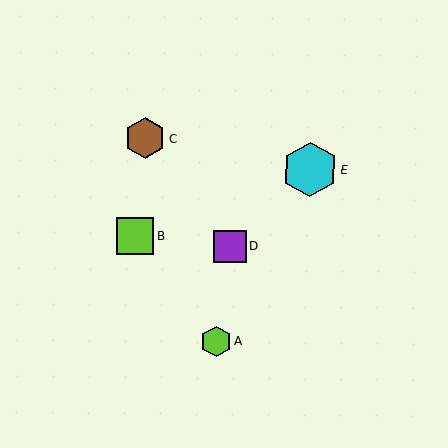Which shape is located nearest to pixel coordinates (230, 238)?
The purple square (labeled D) at (230, 246) is nearest to that location.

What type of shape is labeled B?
Shape B is a lime square.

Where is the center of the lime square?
The center of the lime square is at (135, 236).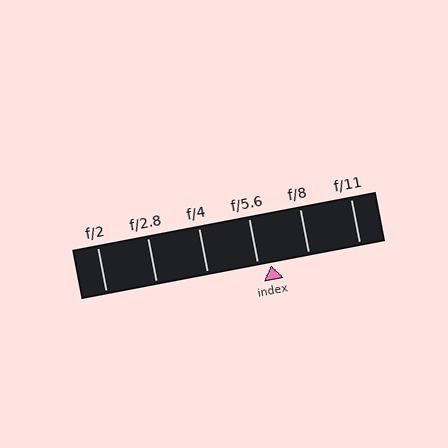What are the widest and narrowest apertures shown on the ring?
The widest aperture shown is f/2 and the narrowest is f/11.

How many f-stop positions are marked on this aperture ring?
There are 6 f-stop positions marked.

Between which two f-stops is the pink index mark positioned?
The index mark is between f/5.6 and f/8.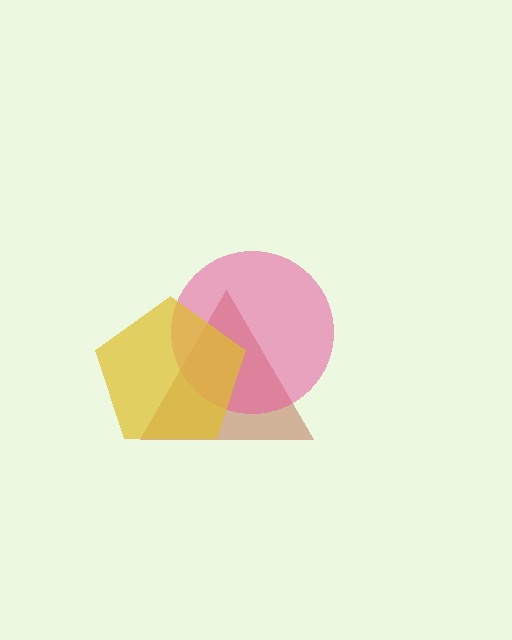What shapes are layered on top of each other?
The layered shapes are: a brown triangle, a pink circle, a yellow pentagon.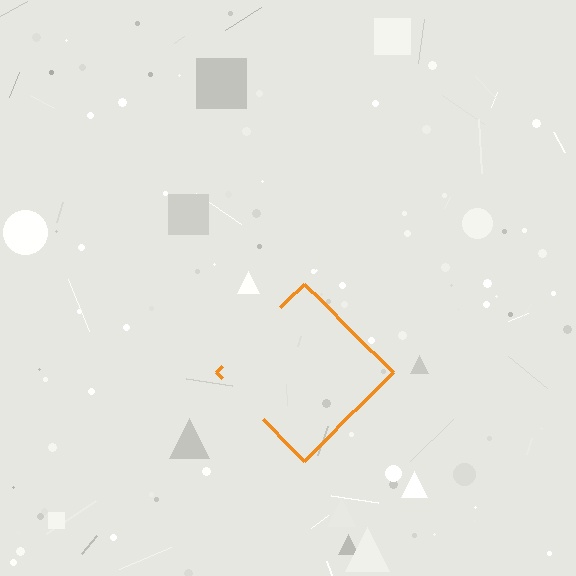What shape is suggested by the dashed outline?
The dashed outline suggests a diamond.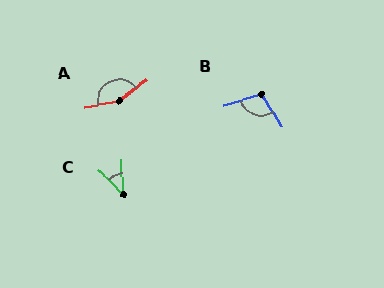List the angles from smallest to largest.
C (42°), B (106°), A (156°).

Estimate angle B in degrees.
Approximately 106 degrees.